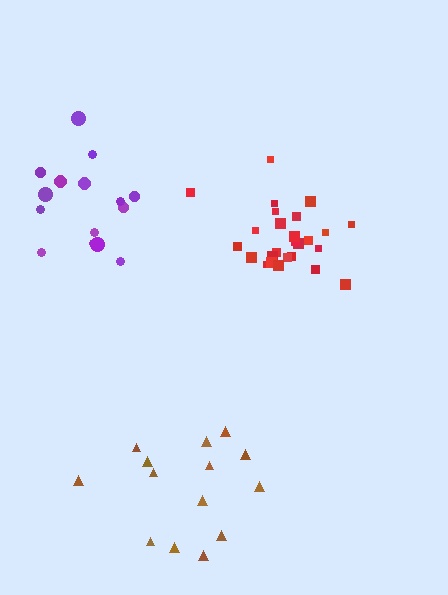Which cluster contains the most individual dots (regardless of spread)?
Red (26).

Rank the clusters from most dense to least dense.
red, purple, brown.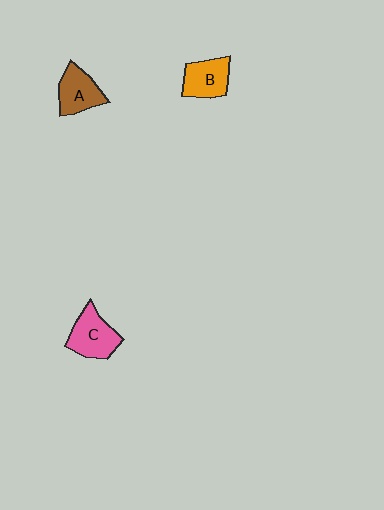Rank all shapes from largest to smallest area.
From largest to smallest: C (pink), A (brown), B (orange).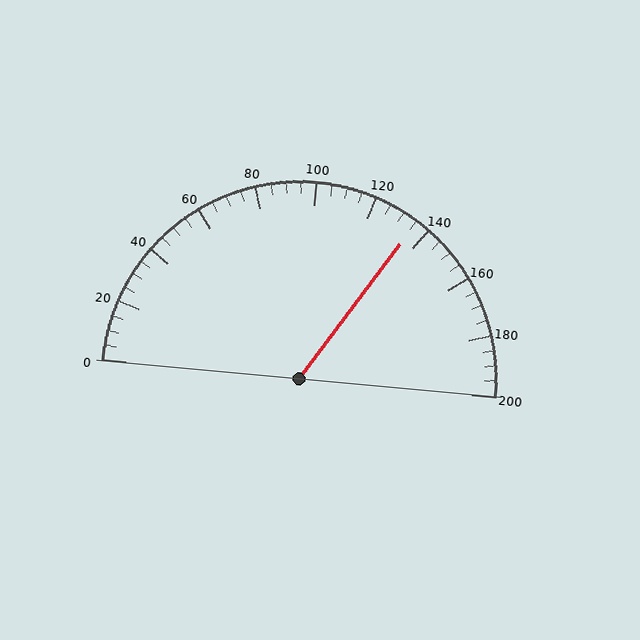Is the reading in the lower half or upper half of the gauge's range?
The reading is in the upper half of the range (0 to 200).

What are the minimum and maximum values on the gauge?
The gauge ranges from 0 to 200.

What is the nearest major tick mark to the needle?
The nearest major tick mark is 140.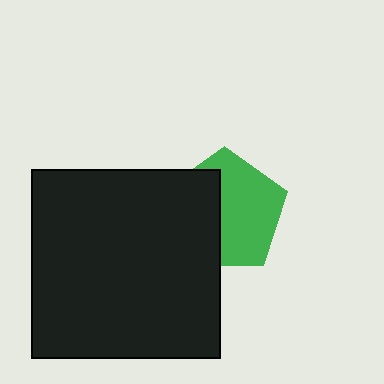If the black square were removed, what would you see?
You would see the complete green pentagon.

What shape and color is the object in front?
The object in front is a black square.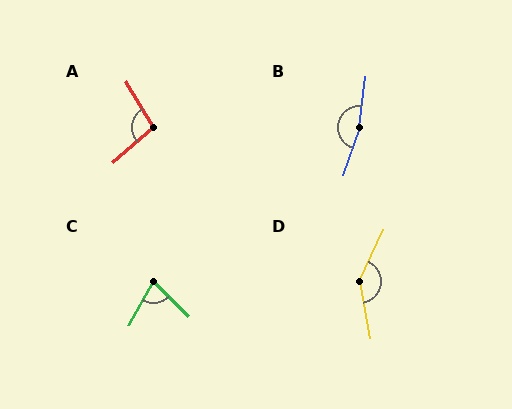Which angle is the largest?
B, at approximately 169 degrees.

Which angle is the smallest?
C, at approximately 75 degrees.